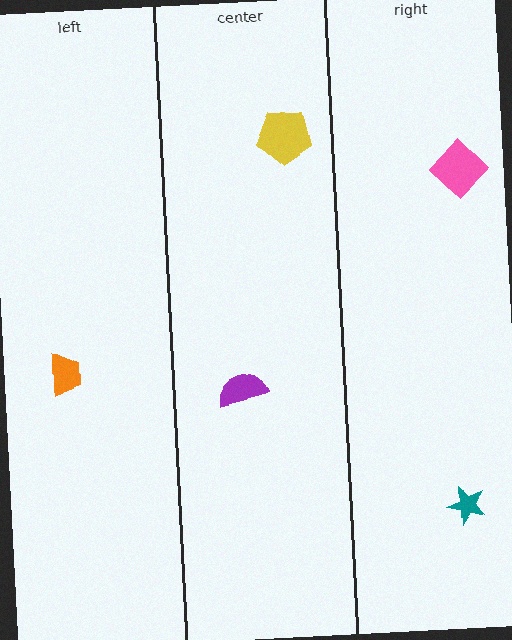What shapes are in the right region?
The teal star, the pink diamond.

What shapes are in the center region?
The yellow pentagon, the purple semicircle.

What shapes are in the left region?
The orange trapezoid.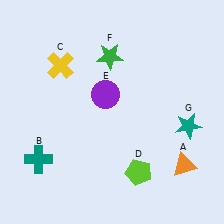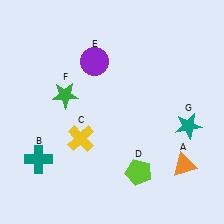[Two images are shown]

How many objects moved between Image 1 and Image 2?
3 objects moved between the two images.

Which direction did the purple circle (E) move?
The purple circle (E) moved up.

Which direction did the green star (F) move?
The green star (F) moved left.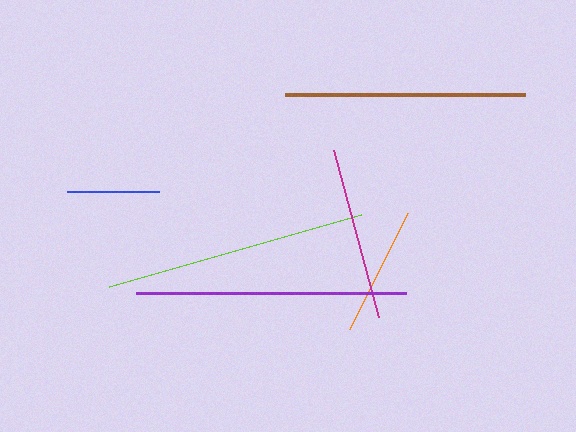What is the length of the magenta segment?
The magenta segment is approximately 173 pixels long.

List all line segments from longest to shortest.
From longest to shortest: purple, lime, brown, magenta, orange, blue.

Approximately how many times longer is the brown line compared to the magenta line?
The brown line is approximately 1.4 times the length of the magenta line.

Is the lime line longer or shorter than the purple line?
The purple line is longer than the lime line.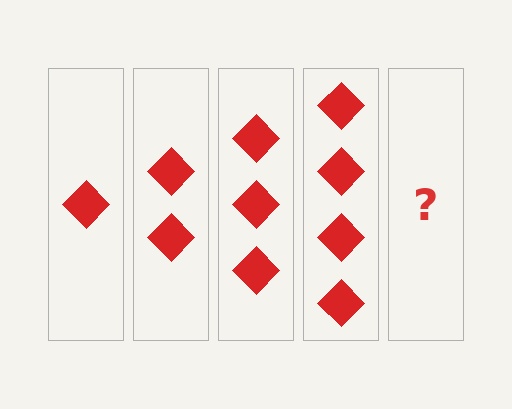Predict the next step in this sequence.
The next step is 5 diamonds.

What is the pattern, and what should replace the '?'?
The pattern is that each step adds one more diamond. The '?' should be 5 diamonds.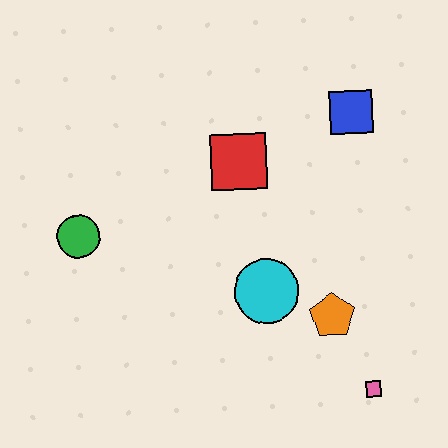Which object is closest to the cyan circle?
The orange pentagon is closest to the cyan circle.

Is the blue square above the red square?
Yes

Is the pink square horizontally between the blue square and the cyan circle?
No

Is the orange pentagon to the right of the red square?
Yes